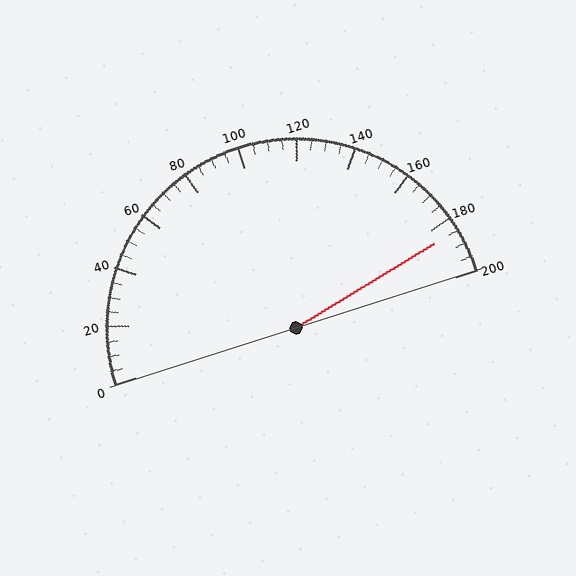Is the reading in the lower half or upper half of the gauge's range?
The reading is in the upper half of the range (0 to 200).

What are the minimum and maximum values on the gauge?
The gauge ranges from 0 to 200.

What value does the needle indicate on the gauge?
The needle indicates approximately 185.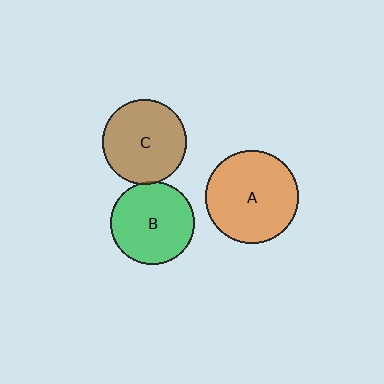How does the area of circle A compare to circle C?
Approximately 1.2 times.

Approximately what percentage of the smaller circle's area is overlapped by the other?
Approximately 5%.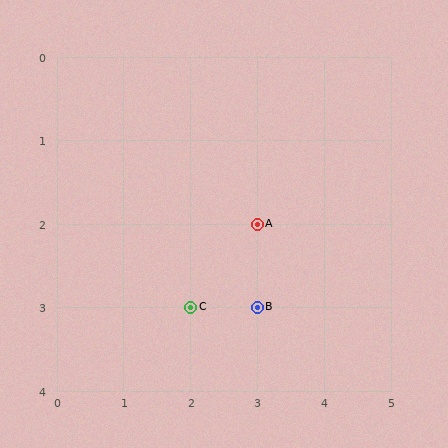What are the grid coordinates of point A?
Point A is at grid coordinates (3, 2).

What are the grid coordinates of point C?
Point C is at grid coordinates (2, 3).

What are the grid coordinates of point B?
Point B is at grid coordinates (3, 3).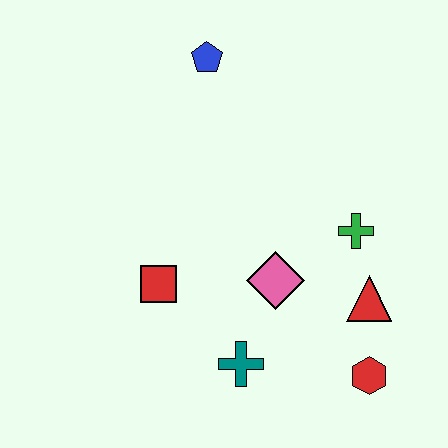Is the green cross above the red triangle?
Yes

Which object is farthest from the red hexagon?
The blue pentagon is farthest from the red hexagon.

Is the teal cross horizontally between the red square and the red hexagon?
Yes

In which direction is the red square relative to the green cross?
The red square is to the left of the green cross.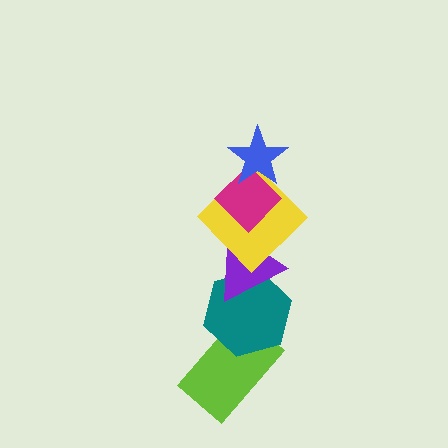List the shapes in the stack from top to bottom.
From top to bottom: the blue star, the magenta diamond, the yellow diamond, the purple triangle, the teal hexagon, the lime rectangle.